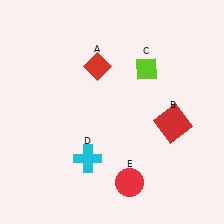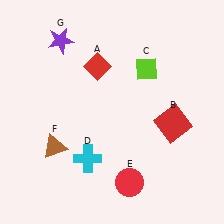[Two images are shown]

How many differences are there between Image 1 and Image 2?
There are 2 differences between the two images.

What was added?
A brown triangle (F), a purple star (G) were added in Image 2.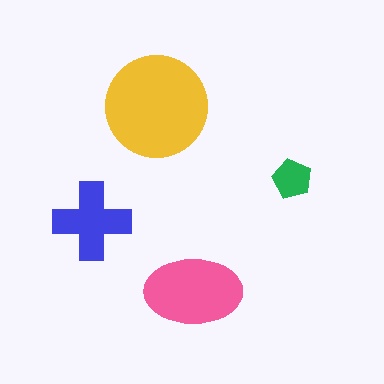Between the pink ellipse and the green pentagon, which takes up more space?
The pink ellipse.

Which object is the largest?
The yellow circle.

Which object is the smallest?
The green pentagon.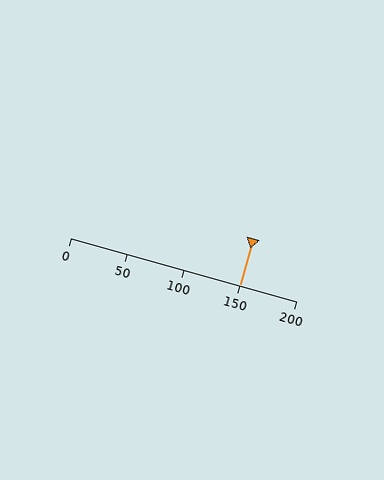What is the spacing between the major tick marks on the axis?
The major ticks are spaced 50 apart.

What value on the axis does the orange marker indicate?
The marker indicates approximately 150.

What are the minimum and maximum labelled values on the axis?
The axis runs from 0 to 200.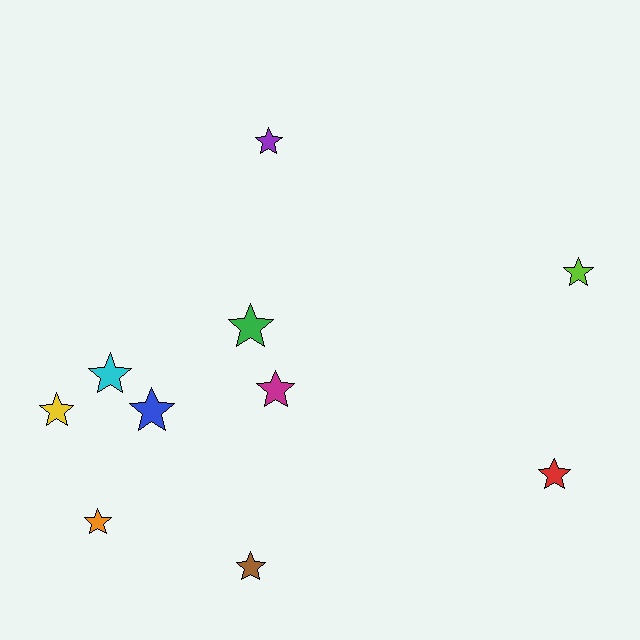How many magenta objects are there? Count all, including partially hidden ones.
There is 1 magenta object.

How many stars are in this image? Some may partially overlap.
There are 10 stars.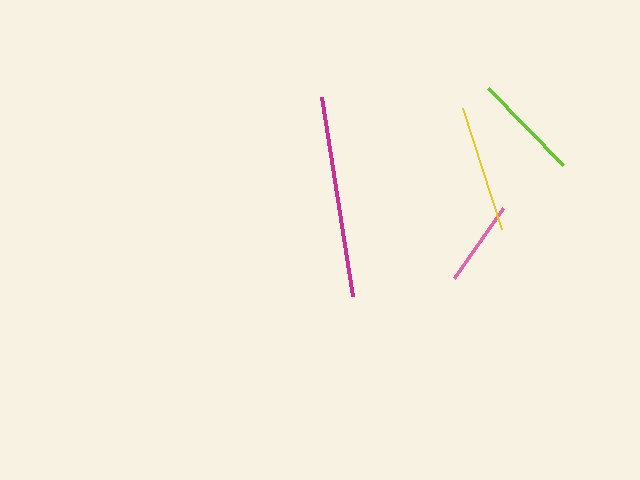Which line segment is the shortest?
The pink line is the shortest at approximately 85 pixels.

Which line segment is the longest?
The magenta line is the longest at approximately 201 pixels.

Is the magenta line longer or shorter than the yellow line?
The magenta line is longer than the yellow line.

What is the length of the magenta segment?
The magenta segment is approximately 201 pixels long.